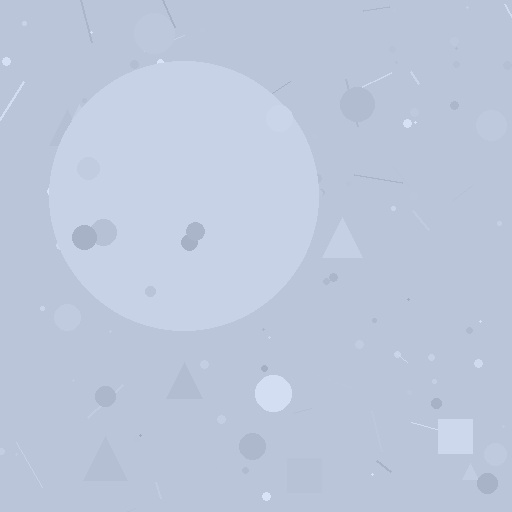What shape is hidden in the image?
A circle is hidden in the image.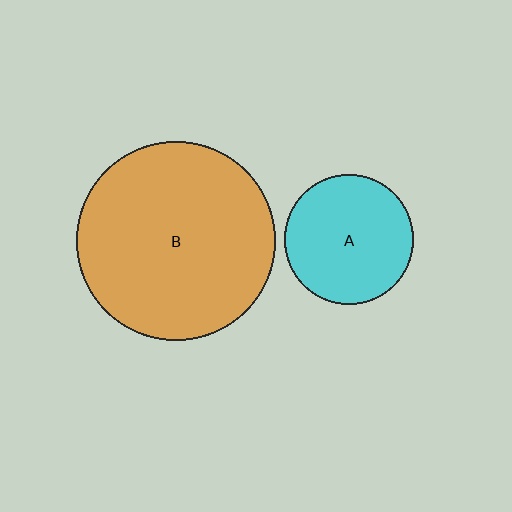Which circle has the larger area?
Circle B (orange).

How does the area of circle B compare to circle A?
Approximately 2.4 times.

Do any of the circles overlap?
No, none of the circles overlap.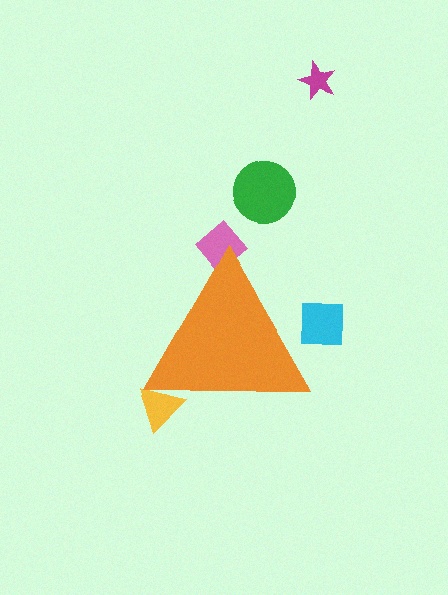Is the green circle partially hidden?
No, the green circle is fully visible.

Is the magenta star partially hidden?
No, the magenta star is fully visible.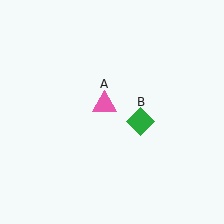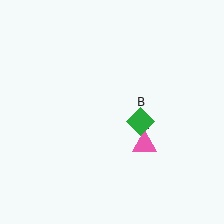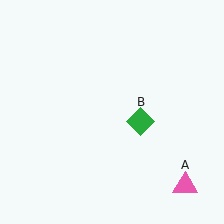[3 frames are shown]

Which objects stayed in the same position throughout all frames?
Green diamond (object B) remained stationary.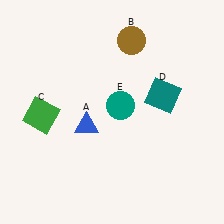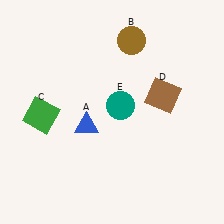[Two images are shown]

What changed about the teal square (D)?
In Image 1, D is teal. In Image 2, it changed to brown.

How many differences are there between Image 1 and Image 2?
There is 1 difference between the two images.